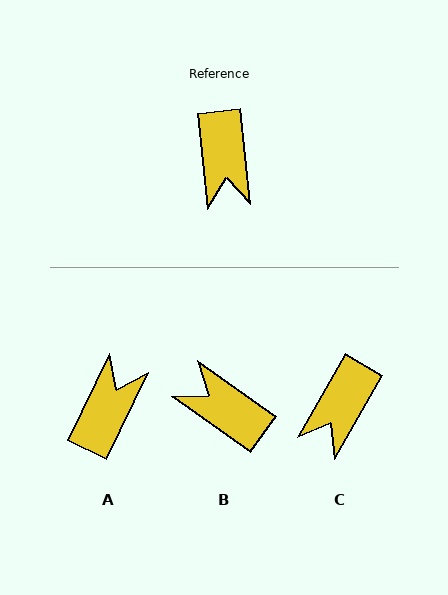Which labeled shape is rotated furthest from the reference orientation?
A, about 148 degrees away.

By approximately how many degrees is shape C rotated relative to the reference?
Approximately 36 degrees clockwise.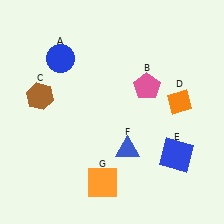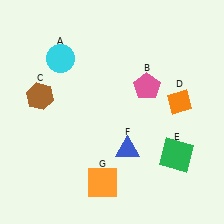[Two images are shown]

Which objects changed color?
A changed from blue to cyan. E changed from blue to green.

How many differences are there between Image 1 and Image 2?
There are 2 differences between the two images.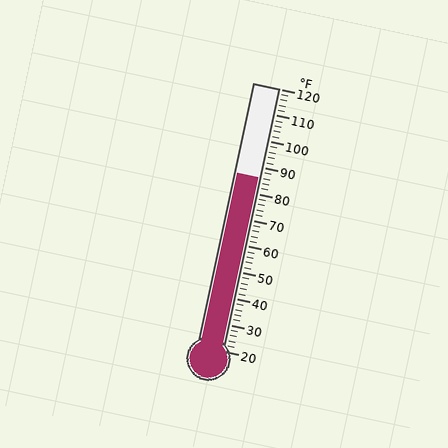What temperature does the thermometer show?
The thermometer shows approximately 86°F.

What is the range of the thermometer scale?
The thermometer scale ranges from 20°F to 120°F.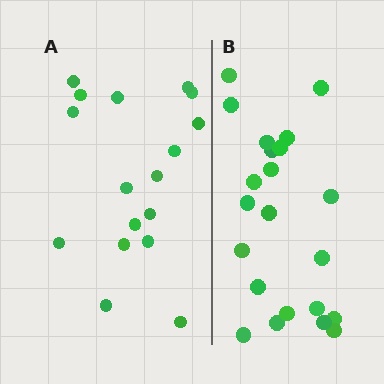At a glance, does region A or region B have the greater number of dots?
Region B (the right region) has more dots.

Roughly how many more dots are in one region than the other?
Region B has about 5 more dots than region A.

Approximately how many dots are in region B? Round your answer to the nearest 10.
About 20 dots. (The exact count is 22, which rounds to 20.)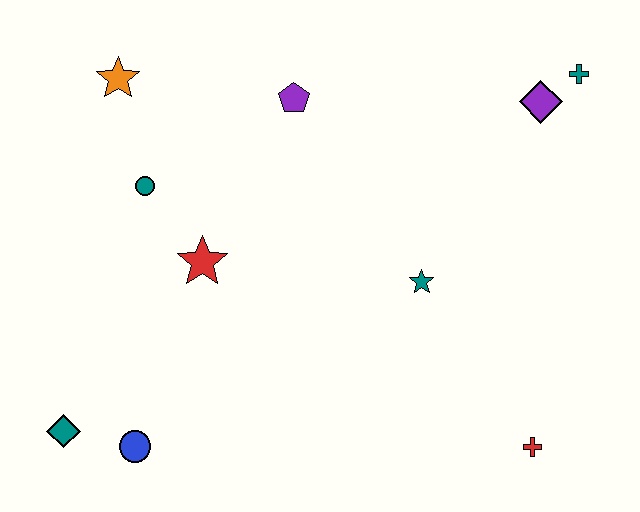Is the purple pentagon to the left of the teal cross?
Yes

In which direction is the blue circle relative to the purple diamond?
The blue circle is to the left of the purple diamond.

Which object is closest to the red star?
The teal circle is closest to the red star.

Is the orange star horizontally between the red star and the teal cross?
No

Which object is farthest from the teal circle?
The red cross is farthest from the teal circle.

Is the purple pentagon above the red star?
Yes